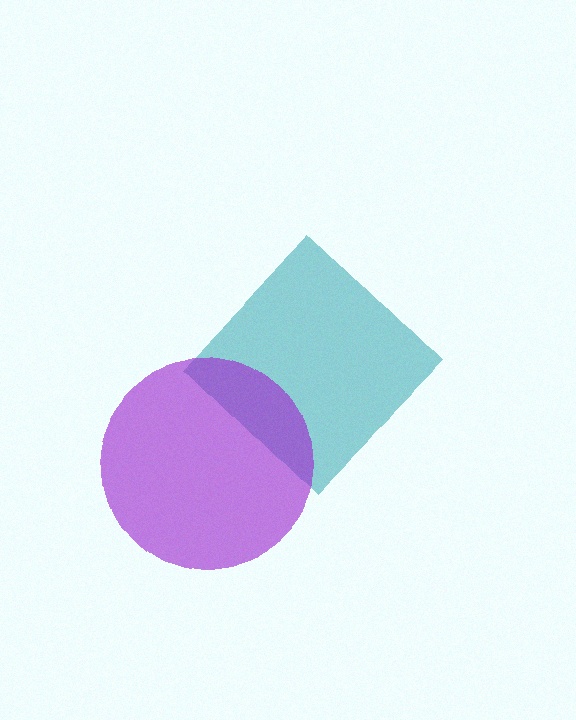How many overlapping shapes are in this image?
There are 2 overlapping shapes in the image.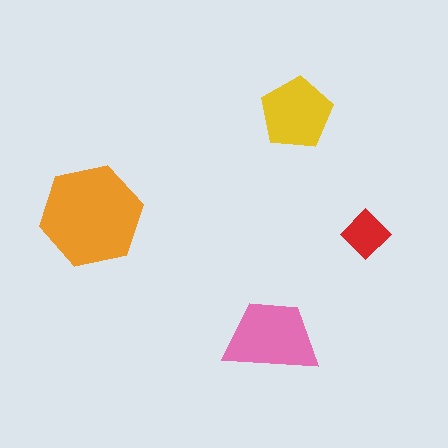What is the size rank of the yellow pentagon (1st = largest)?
3rd.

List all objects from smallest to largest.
The red diamond, the yellow pentagon, the pink trapezoid, the orange hexagon.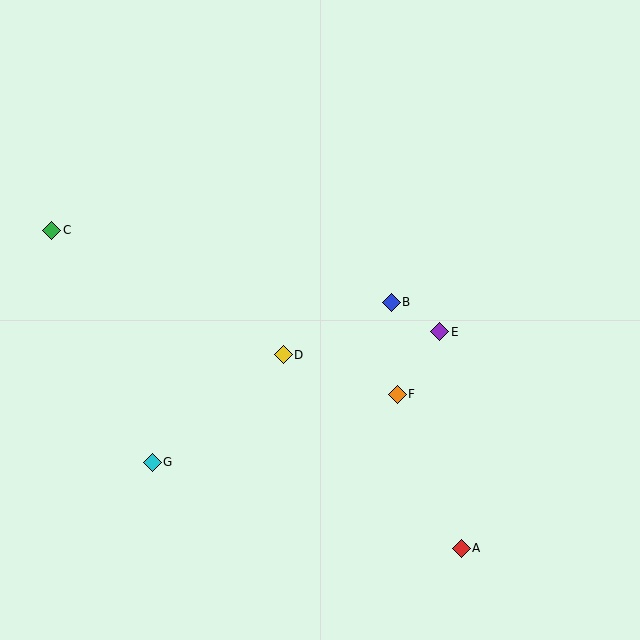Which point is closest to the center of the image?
Point D at (283, 355) is closest to the center.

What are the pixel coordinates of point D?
Point D is at (283, 355).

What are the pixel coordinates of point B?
Point B is at (391, 302).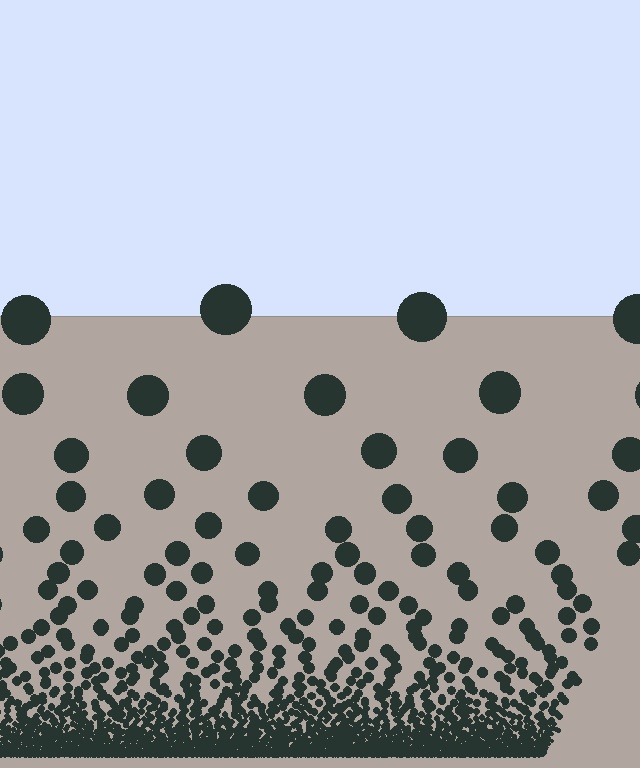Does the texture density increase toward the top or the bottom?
Density increases toward the bottom.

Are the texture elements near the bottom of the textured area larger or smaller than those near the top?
Smaller. The gradient is inverted — elements near the bottom are smaller and denser.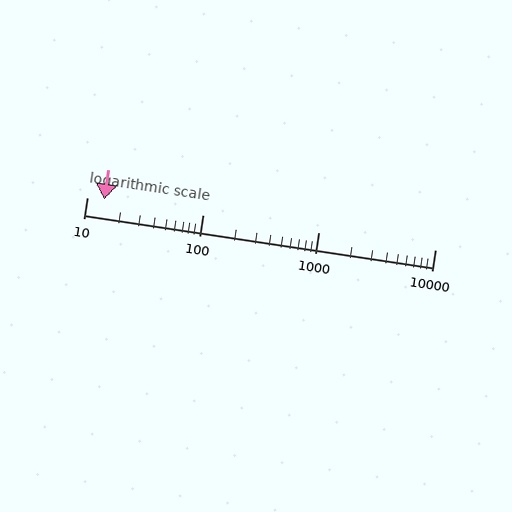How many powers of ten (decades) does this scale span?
The scale spans 3 decades, from 10 to 10000.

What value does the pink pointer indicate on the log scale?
The pointer indicates approximately 14.